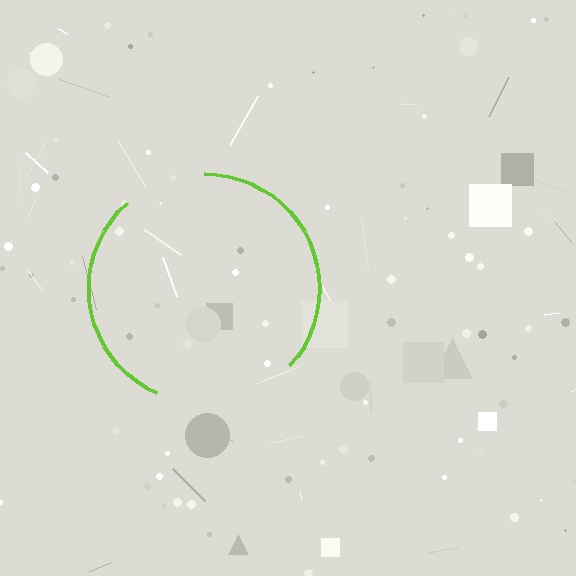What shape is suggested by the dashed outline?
The dashed outline suggests a circle.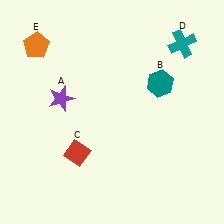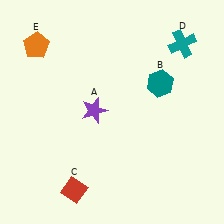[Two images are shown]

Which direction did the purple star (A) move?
The purple star (A) moved right.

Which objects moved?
The objects that moved are: the purple star (A), the red diamond (C).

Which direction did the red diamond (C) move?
The red diamond (C) moved down.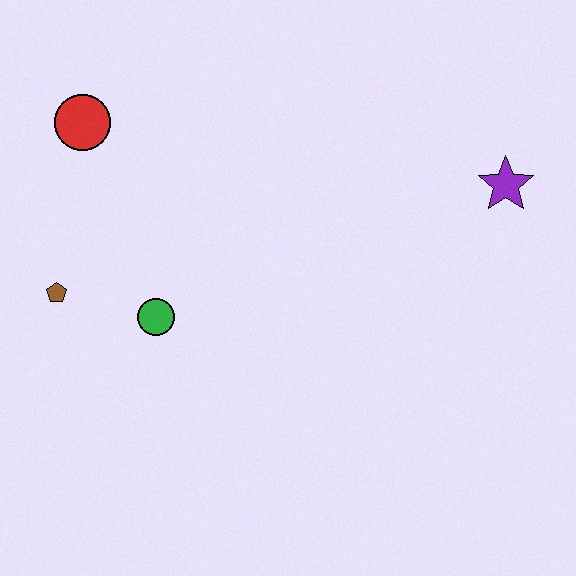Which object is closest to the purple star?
The green circle is closest to the purple star.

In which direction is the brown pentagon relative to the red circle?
The brown pentagon is below the red circle.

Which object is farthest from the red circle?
The purple star is farthest from the red circle.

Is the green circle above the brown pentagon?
No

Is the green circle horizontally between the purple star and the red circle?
Yes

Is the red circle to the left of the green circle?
Yes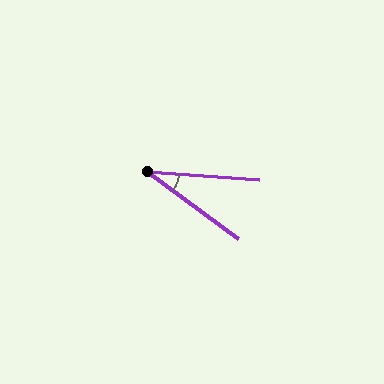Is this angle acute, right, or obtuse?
It is acute.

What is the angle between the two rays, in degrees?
Approximately 33 degrees.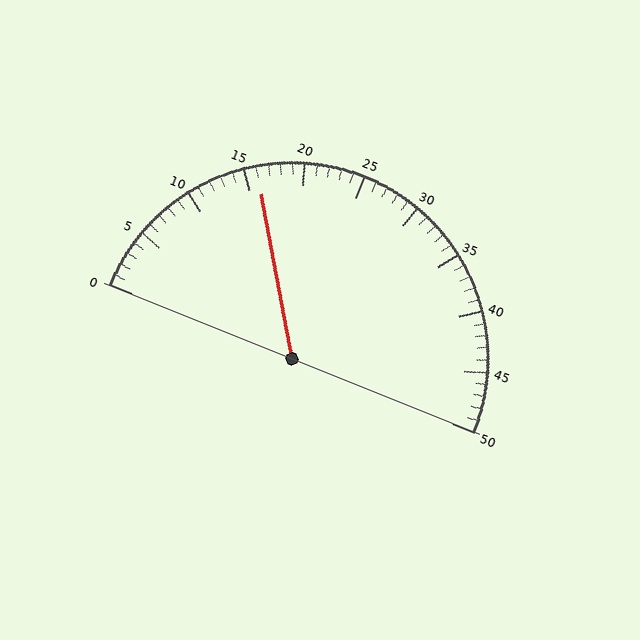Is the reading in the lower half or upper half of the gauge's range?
The reading is in the lower half of the range (0 to 50).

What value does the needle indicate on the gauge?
The needle indicates approximately 16.